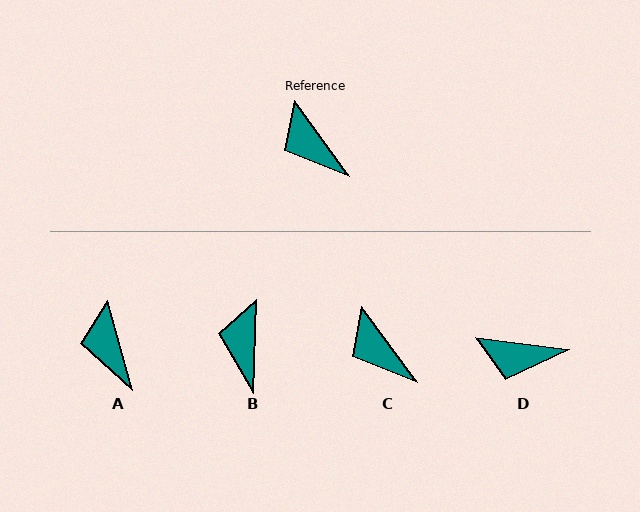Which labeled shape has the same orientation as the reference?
C.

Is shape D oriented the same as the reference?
No, it is off by about 47 degrees.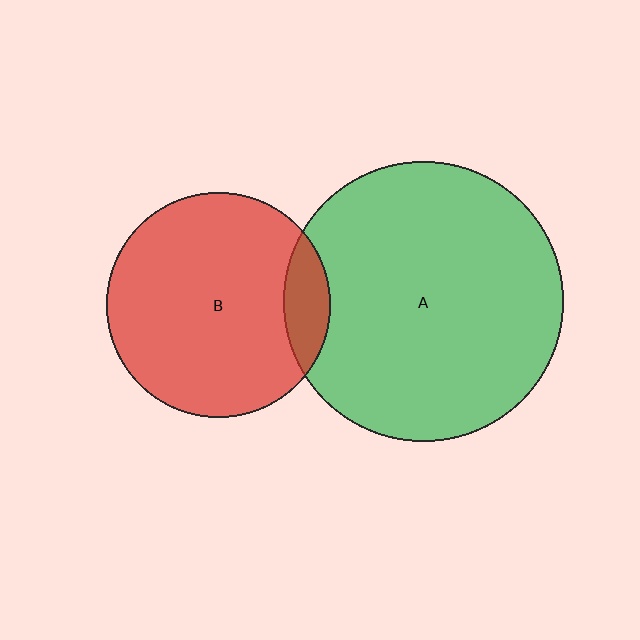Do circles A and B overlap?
Yes.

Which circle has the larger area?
Circle A (green).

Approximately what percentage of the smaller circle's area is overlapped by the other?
Approximately 10%.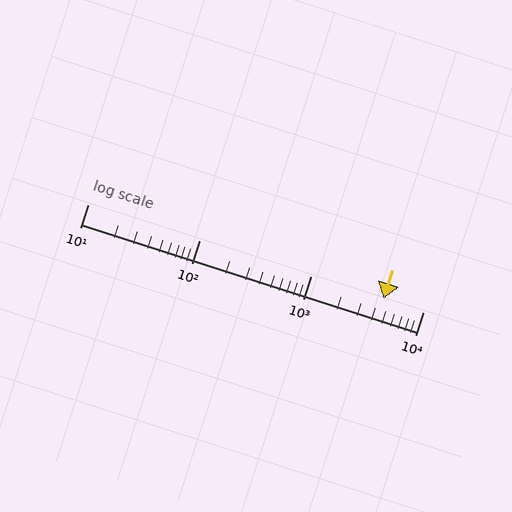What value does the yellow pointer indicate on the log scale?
The pointer indicates approximately 4400.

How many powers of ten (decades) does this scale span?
The scale spans 3 decades, from 10 to 10000.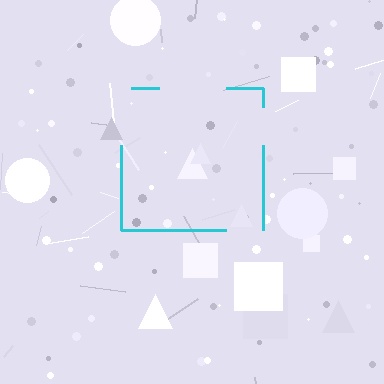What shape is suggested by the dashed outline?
The dashed outline suggests a square.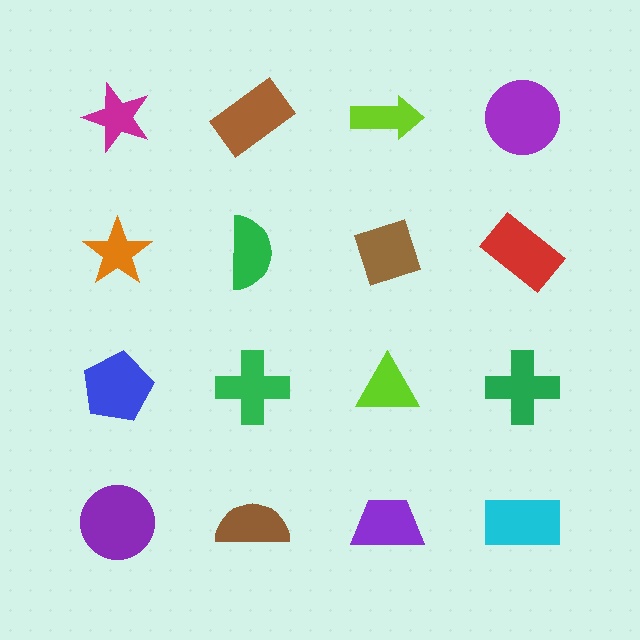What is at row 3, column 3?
A lime triangle.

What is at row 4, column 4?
A cyan rectangle.